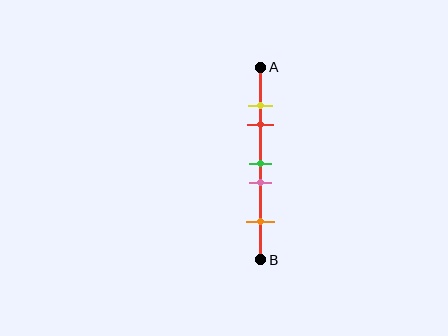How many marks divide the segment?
There are 5 marks dividing the segment.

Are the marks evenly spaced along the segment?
No, the marks are not evenly spaced.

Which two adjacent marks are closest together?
The yellow and red marks are the closest adjacent pair.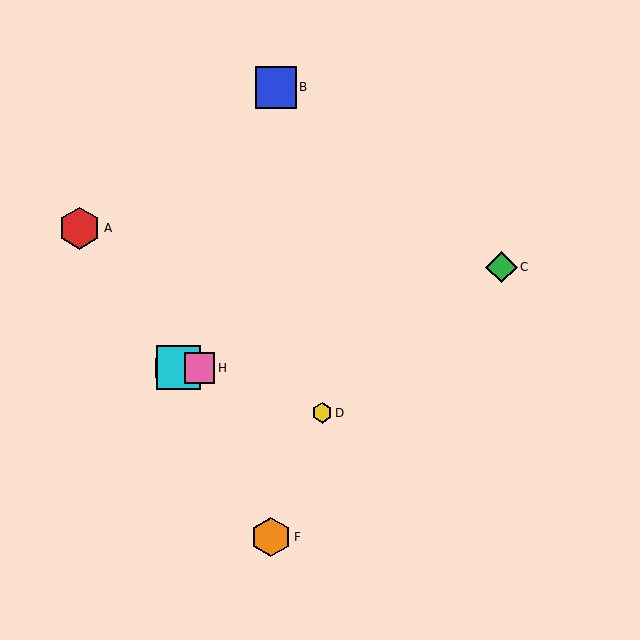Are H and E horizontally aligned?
Yes, both are at y≈368.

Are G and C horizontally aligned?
No, G is at y≈368 and C is at y≈267.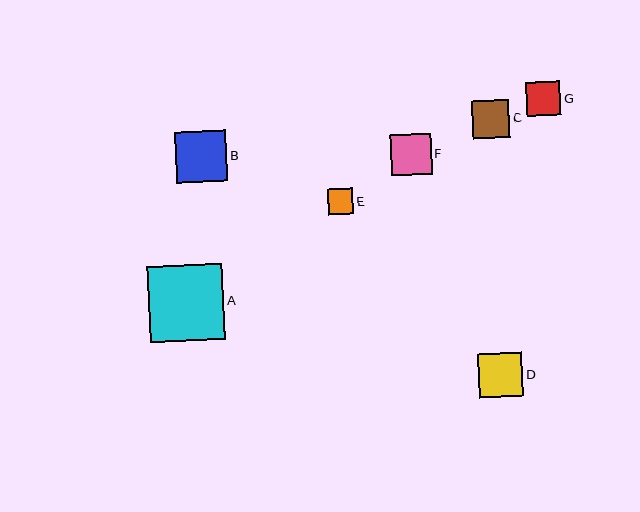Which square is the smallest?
Square E is the smallest with a size of approximately 26 pixels.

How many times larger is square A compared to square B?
Square A is approximately 1.5 times the size of square B.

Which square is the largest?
Square A is the largest with a size of approximately 75 pixels.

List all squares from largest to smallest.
From largest to smallest: A, B, D, F, C, G, E.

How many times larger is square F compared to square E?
Square F is approximately 1.6 times the size of square E.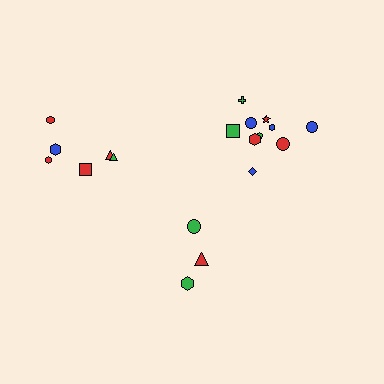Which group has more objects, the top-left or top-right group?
The top-right group.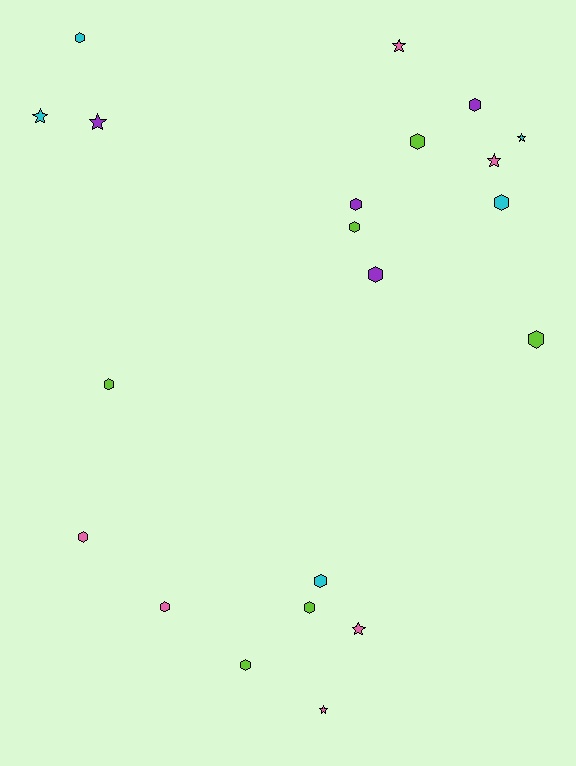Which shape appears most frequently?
Hexagon, with 14 objects.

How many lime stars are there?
There are no lime stars.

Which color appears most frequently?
Lime, with 6 objects.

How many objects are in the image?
There are 21 objects.